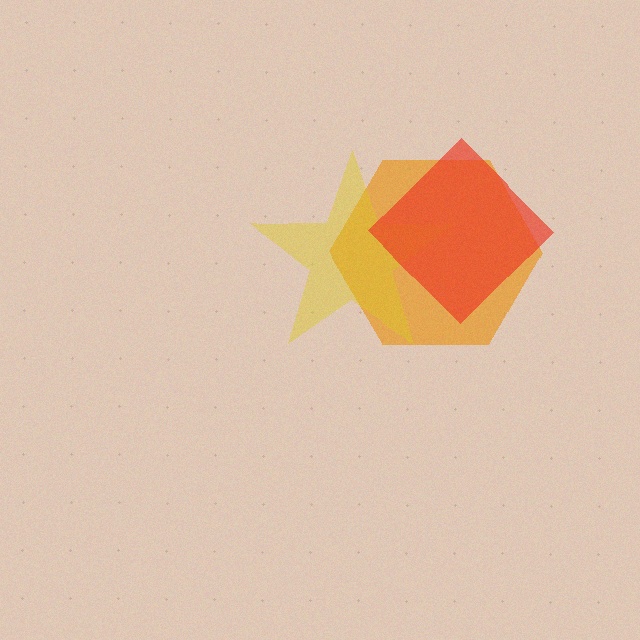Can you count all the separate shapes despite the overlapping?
Yes, there are 3 separate shapes.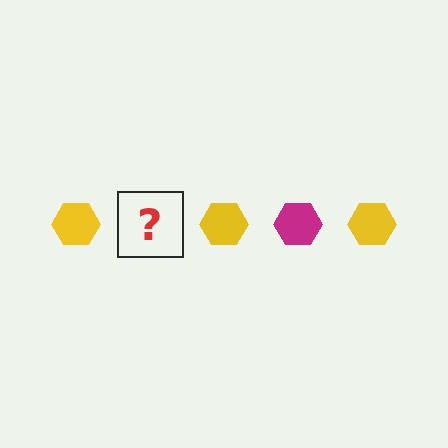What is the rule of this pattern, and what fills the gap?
The rule is that the pattern cycles through yellow, magenta hexagons. The gap should be filled with a magenta hexagon.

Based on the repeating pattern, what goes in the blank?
The blank should be a magenta hexagon.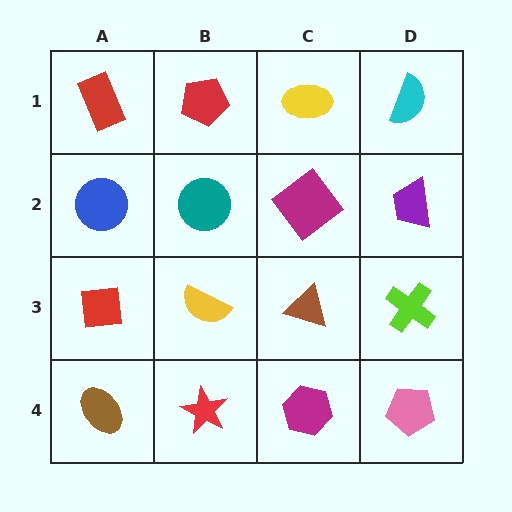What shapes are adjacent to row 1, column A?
A blue circle (row 2, column A), a red pentagon (row 1, column B).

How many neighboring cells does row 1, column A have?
2.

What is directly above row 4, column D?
A lime cross.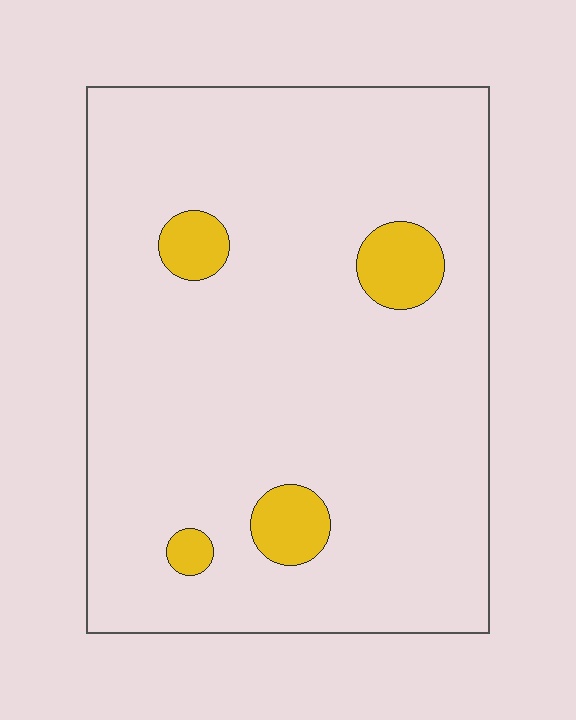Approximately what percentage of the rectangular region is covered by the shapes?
Approximately 10%.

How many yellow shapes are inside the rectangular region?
4.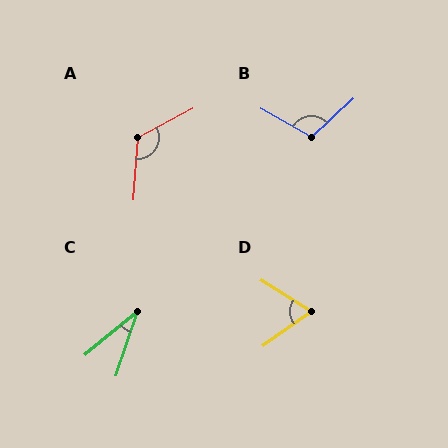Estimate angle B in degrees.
Approximately 108 degrees.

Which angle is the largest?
A, at approximately 122 degrees.